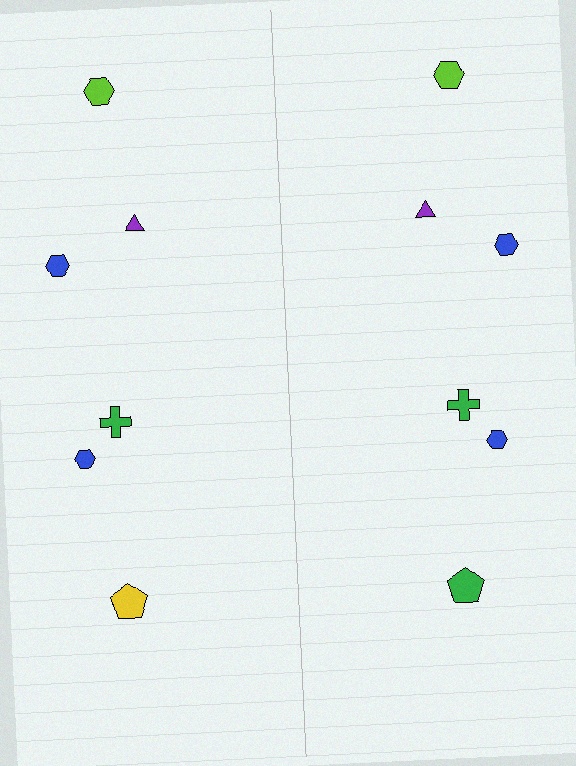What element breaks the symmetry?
The green pentagon on the right side breaks the symmetry — its mirror counterpart is yellow.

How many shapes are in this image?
There are 12 shapes in this image.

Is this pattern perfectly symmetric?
No, the pattern is not perfectly symmetric. The green pentagon on the right side breaks the symmetry — its mirror counterpart is yellow.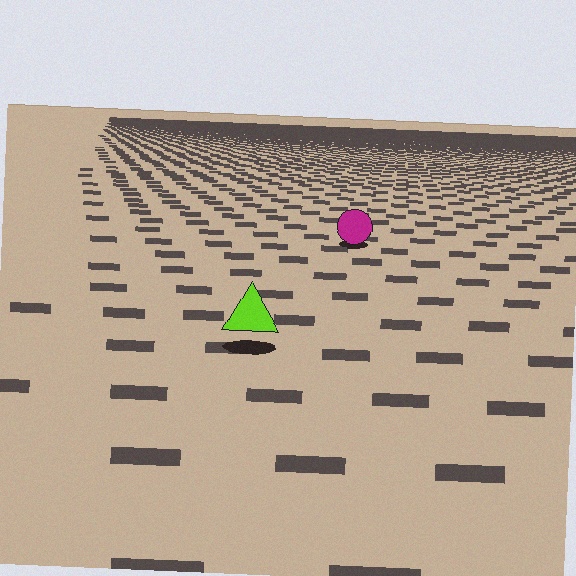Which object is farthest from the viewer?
The magenta circle is farthest from the viewer. It appears smaller and the ground texture around it is denser.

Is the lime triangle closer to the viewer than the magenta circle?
Yes. The lime triangle is closer — you can tell from the texture gradient: the ground texture is coarser near it.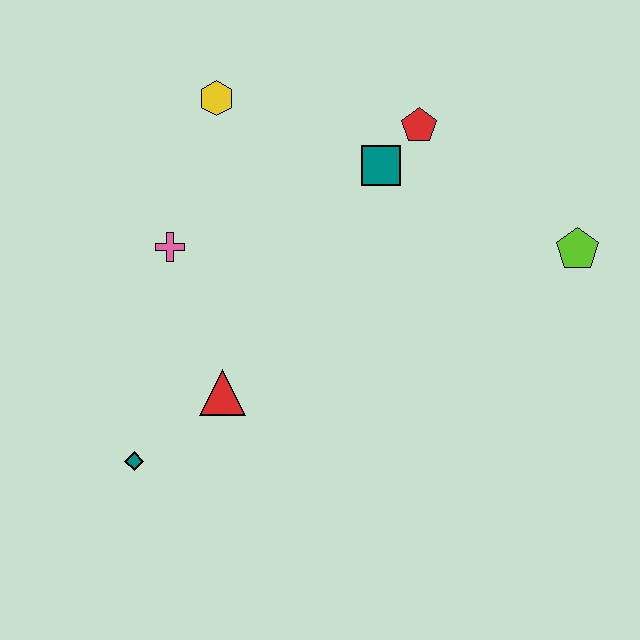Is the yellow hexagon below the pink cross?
No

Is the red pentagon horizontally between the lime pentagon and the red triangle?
Yes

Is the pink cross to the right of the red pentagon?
No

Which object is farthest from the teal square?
The teal diamond is farthest from the teal square.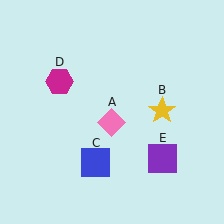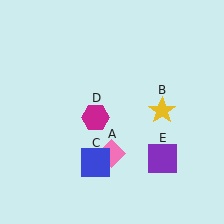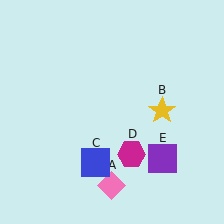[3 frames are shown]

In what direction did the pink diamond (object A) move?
The pink diamond (object A) moved down.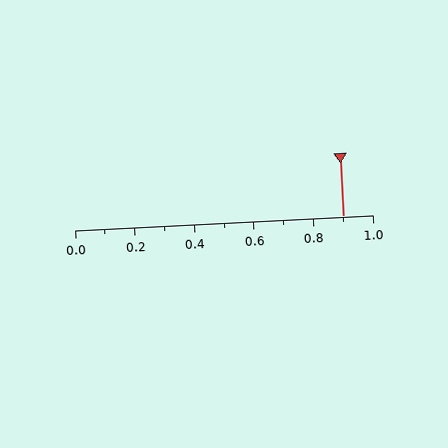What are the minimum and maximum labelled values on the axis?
The axis runs from 0.0 to 1.0.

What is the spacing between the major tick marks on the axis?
The major ticks are spaced 0.2 apart.